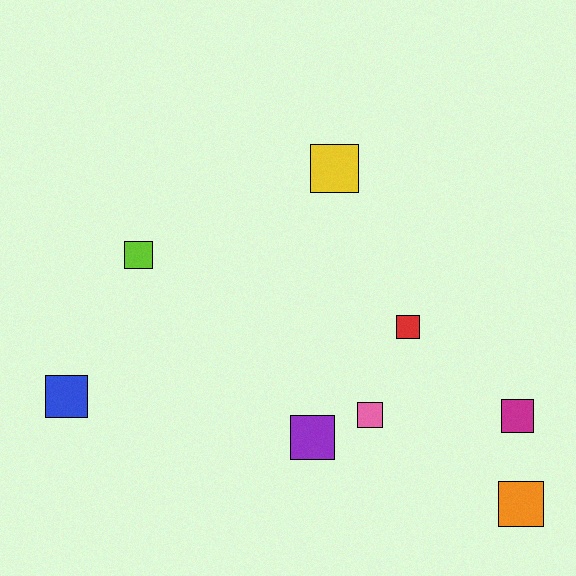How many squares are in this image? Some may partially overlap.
There are 8 squares.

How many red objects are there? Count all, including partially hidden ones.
There is 1 red object.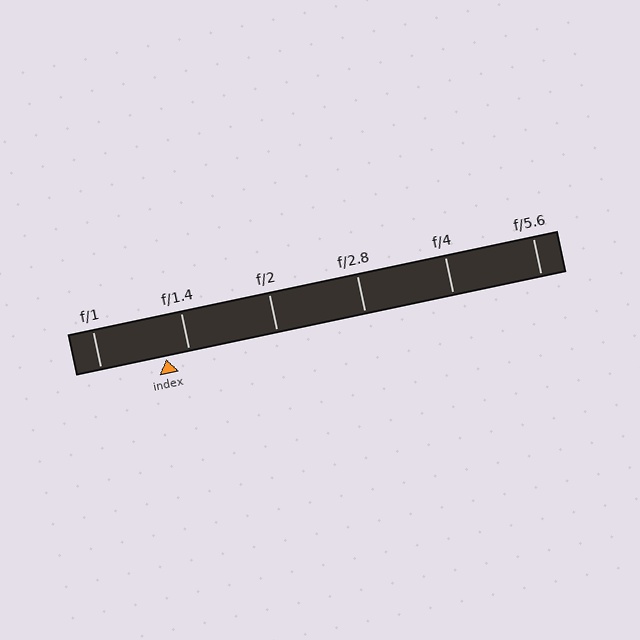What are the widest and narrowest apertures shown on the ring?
The widest aperture shown is f/1 and the narrowest is f/5.6.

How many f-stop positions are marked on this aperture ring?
There are 6 f-stop positions marked.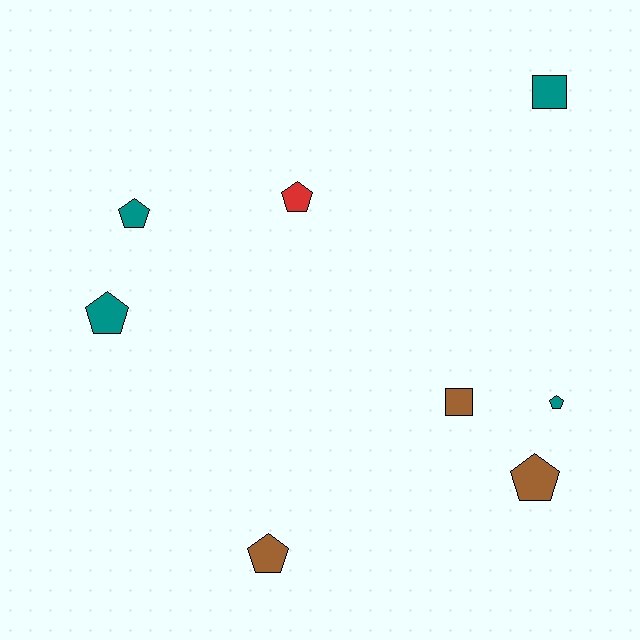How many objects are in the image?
There are 8 objects.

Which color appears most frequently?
Teal, with 4 objects.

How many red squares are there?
There are no red squares.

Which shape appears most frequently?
Pentagon, with 6 objects.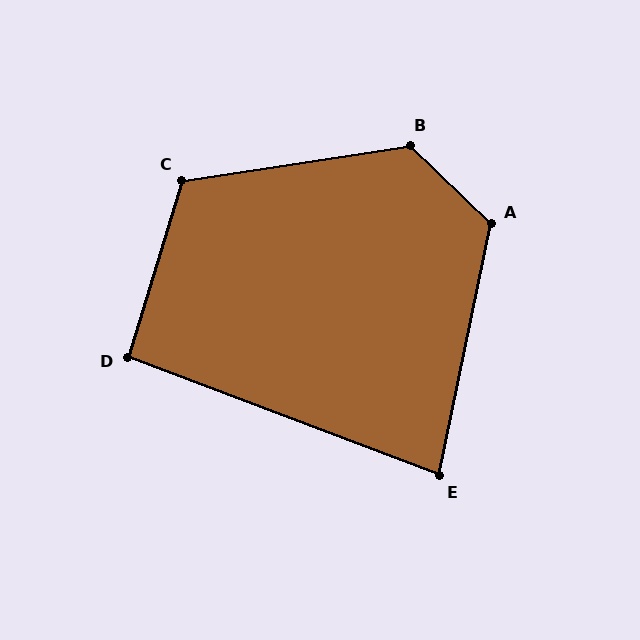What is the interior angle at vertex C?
Approximately 116 degrees (obtuse).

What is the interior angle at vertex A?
Approximately 122 degrees (obtuse).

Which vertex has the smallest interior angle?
E, at approximately 81 degrees.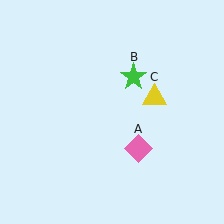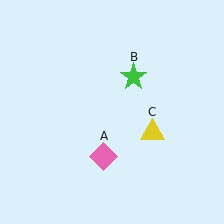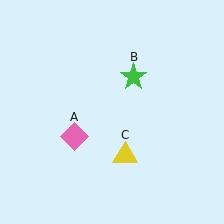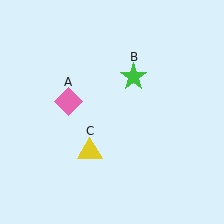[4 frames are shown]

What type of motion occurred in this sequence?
The pink diamond (object A), yellow triangle (object C) rotated clockwise around the center of the scene.